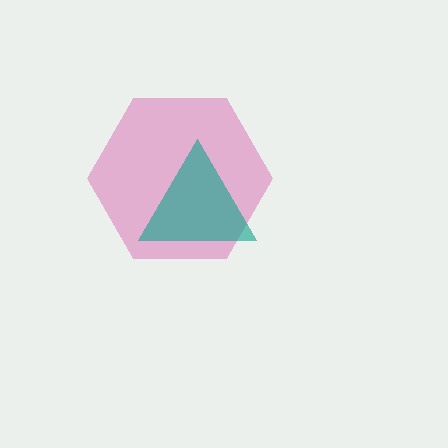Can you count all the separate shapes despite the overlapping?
Yes, there are 2 separate shapes.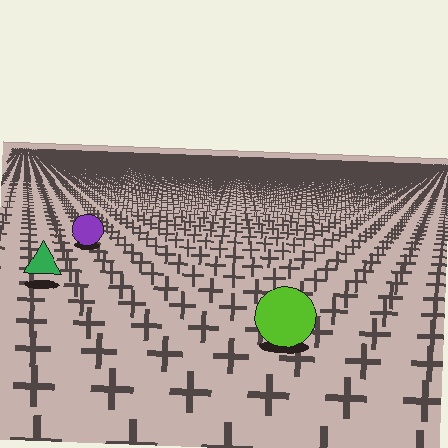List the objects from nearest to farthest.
From nearest to farthest: the lime circle, the green triangle, the purple circle.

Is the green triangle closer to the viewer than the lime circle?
No. The lime circle is closer — you can tell from the texture gradient: the ground texture is coarser near it.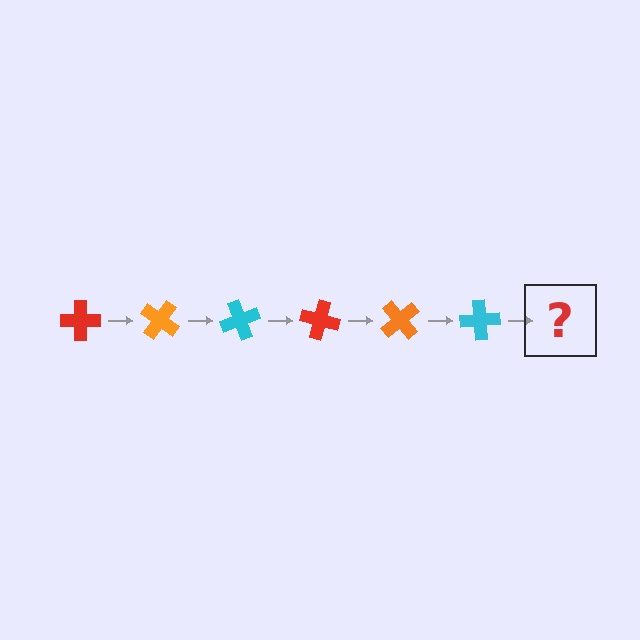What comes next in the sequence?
The next element should be a red cross, rotated 210 degrees from the start.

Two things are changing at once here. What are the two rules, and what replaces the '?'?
The two rules are that it rotates 35 degrees each step and the color cycles through red, orange, and cyan. The '?' should be a red cross, rotated 210 degrees from the start.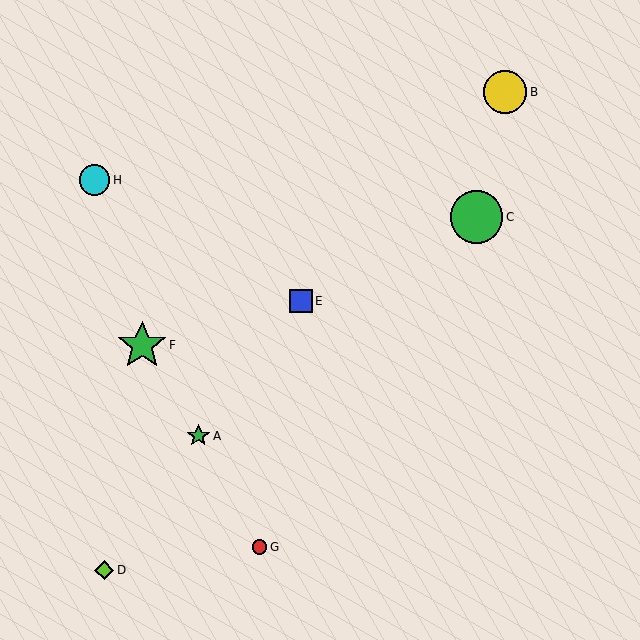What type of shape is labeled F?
Shape F is a green star.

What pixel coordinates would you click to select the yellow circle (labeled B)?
Click at (505, 92) to select the yellow circle B.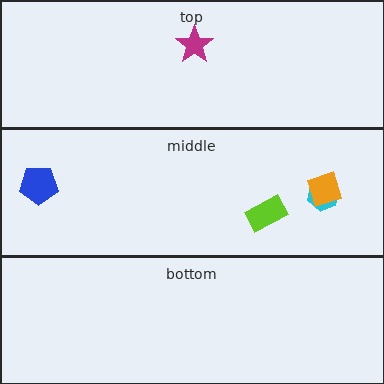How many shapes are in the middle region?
4.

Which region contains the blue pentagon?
The middle region.